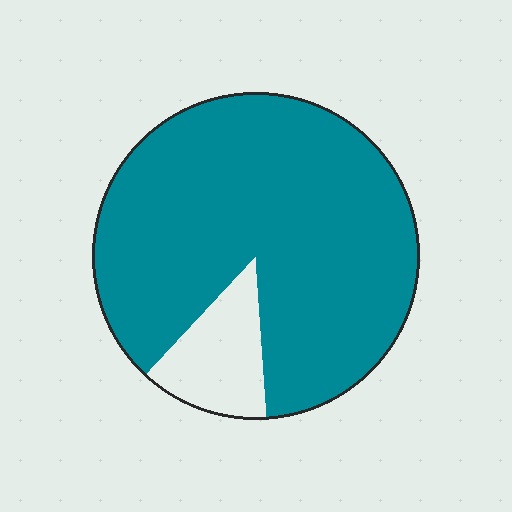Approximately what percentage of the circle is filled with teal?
Approximately 85%.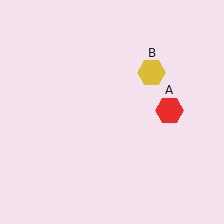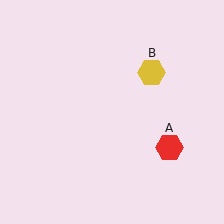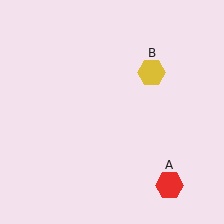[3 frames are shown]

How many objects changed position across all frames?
1 object changed position: red hexagon (object A).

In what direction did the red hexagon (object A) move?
The red hexagon (object A) moved down.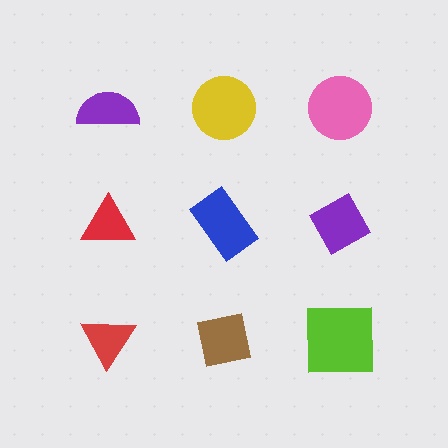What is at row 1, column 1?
A purple semicircle.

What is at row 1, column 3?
A pink circle.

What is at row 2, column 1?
A red triangle.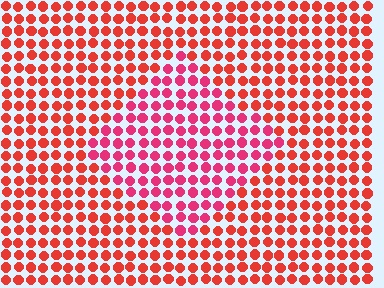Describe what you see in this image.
The image is filled with small red elements in a uniform arrangement. A diamond-shaped region is visible where the elements are tinted to a slightly different hue, forming a subtle color boundary.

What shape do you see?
I see a diamond.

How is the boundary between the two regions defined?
The boundary is defined purely by a slight shift in hue (about 27 degrees). Spacing, size, and orientation are identical on both sides.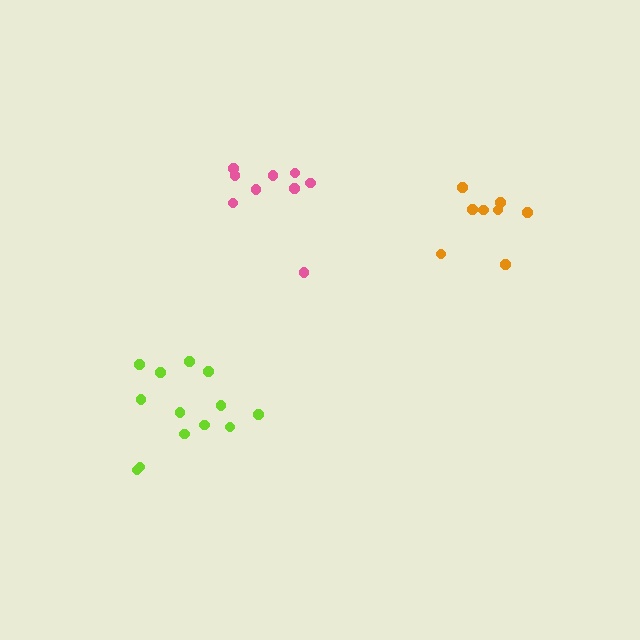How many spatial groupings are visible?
There are 3 spatial groupings.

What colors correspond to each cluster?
The clusters are colored: pink, lime, orange.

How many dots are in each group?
Group 1: 9 dots, Group 2: 13 dots, Group 3: 8 dots (30 total).